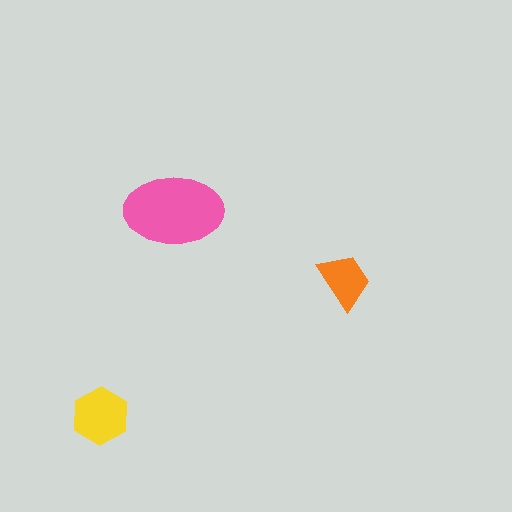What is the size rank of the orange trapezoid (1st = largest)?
3rd.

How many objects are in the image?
There are 3 objects in the image.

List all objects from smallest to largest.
The orange trapezoid, the yellow hexagon, the pink ellipse.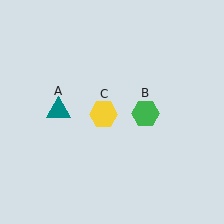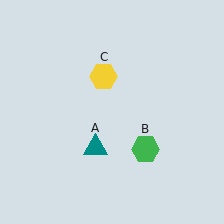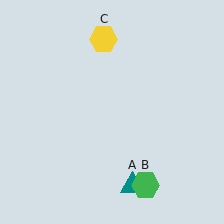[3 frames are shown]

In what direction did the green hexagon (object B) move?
The green hexagon (object B) moved down.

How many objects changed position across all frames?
3 objects changed position: teal triangle (object A), green hexagon (object B), yellow hexagon (object C).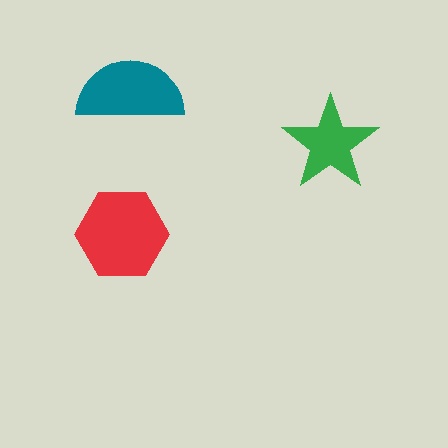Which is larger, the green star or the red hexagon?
The red hexagon.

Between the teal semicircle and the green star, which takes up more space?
The teal semicircle.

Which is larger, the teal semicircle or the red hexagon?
The red hexagon.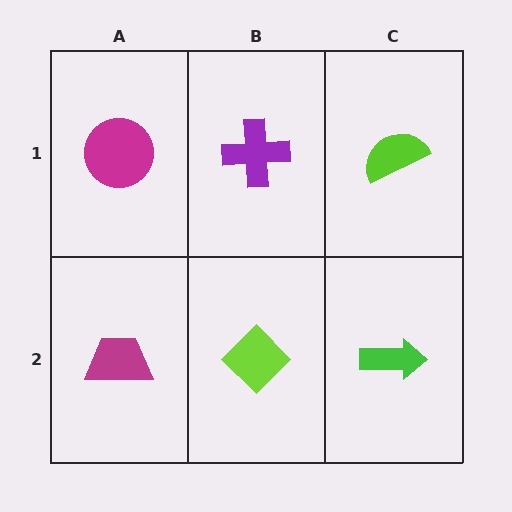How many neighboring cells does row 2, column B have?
3.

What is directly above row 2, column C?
A lime semicircle.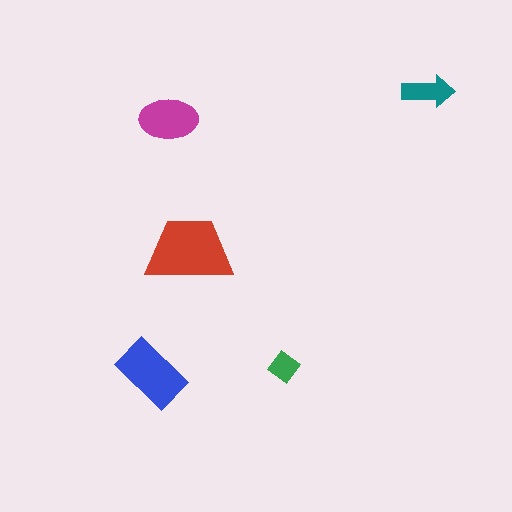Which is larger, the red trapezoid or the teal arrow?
The red trapezoid.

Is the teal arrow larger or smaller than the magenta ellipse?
Smaller.